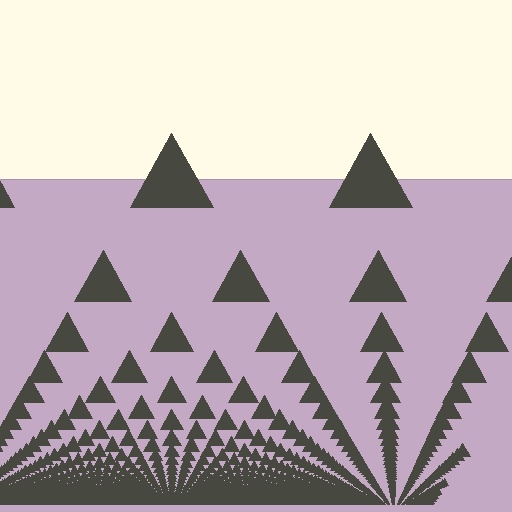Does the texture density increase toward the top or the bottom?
Density increases toward the bottom.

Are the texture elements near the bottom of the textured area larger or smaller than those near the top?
Smaller. The gradient is inverted — elements near the bottom are smaller and denser.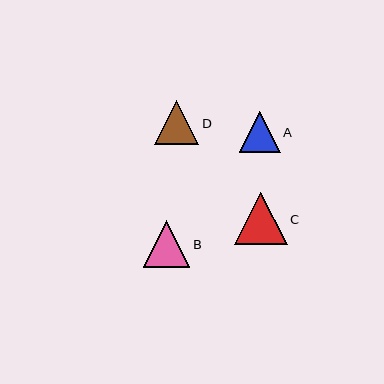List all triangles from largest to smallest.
From largest to smallest: C, B, D, A.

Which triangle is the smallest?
Triangle A is the smallest with a size of approximately 41 pixels.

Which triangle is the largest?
Triangle C is the largest with a size of approximately 52 pixels.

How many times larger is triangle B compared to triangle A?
Triangle B is approximately 1.1 times the size of triangle A.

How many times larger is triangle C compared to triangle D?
Triangle C is approximately 1.2 times the size of triangle D.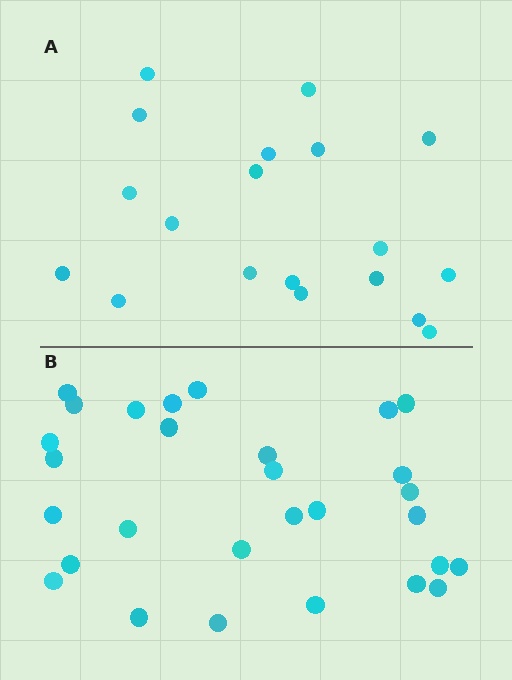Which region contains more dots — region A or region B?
Region B (the bottom region) has more dots.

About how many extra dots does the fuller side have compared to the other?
Region B has roughly 10 or so more dots than region A.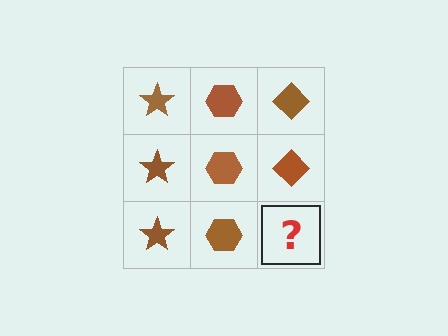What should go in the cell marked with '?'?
The missing cell should contain a brown diamond.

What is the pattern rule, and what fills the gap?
The rule is that each column has a consistent shape. The gap should be filled with a brown diamond.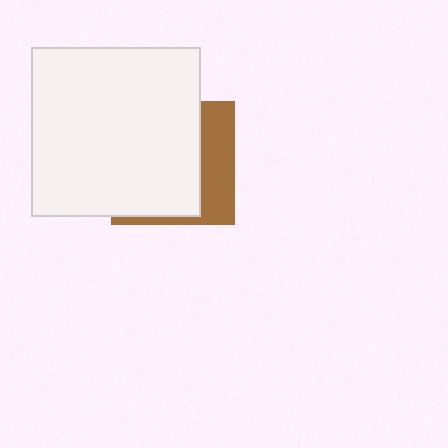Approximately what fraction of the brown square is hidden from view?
Roughly 68% of the brown square is hidden behind the white square.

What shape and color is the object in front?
The object in front is a white square.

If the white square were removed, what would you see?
You would see the complete brown square.